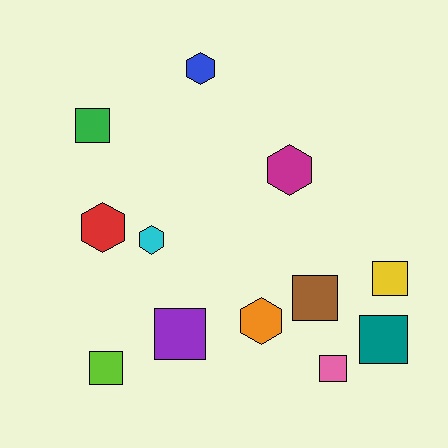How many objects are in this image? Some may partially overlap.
There are 12 objects.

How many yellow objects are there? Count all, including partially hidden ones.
There is 1 yellow object.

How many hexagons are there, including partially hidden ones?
There are 5 hexagons.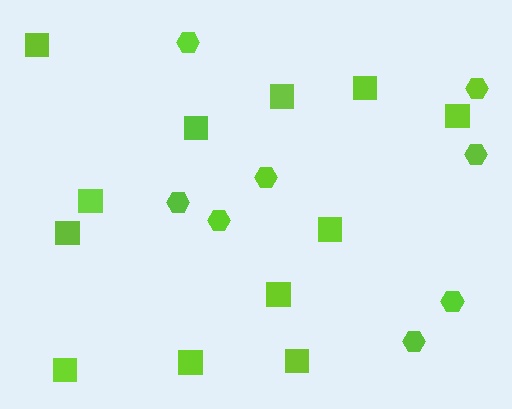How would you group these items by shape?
There are 2 groups: one group of squares (12) and one group of hexagons (8).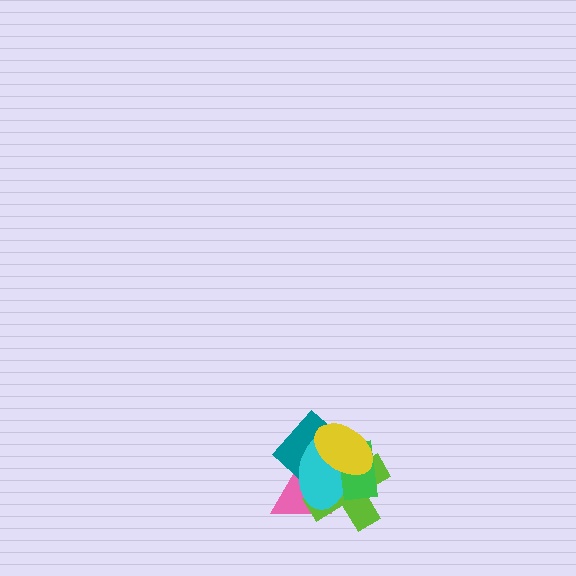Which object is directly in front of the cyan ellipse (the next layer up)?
The green rectangle is directly in front of the cyan ellipse.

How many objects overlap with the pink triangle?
3 objects overlap with the pink triangle.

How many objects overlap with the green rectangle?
4 objects overlap with the green rectangle.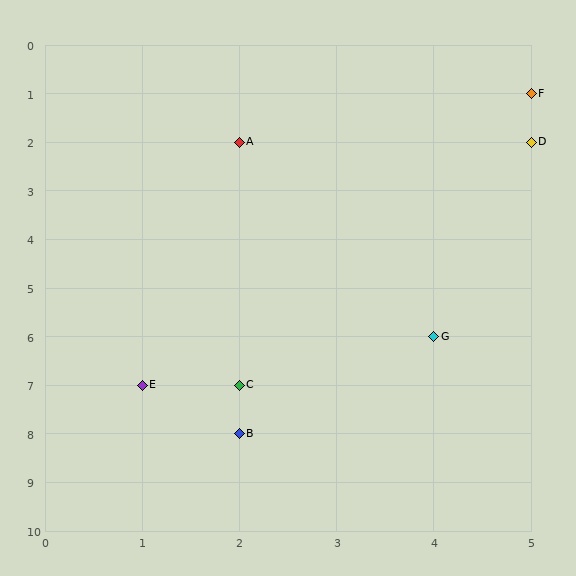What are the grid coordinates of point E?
Point E is at grid coordinates (1, 7).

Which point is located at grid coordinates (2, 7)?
Point C is at (2, 7).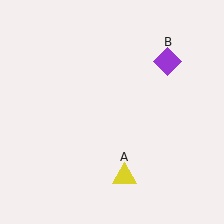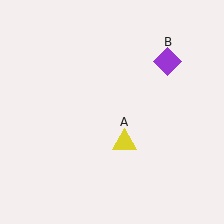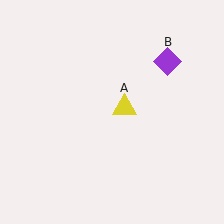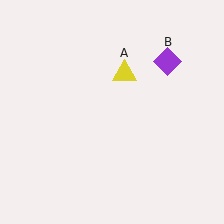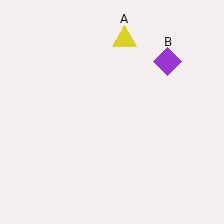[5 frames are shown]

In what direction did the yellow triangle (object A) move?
The yellow triangle (object A) moved up.